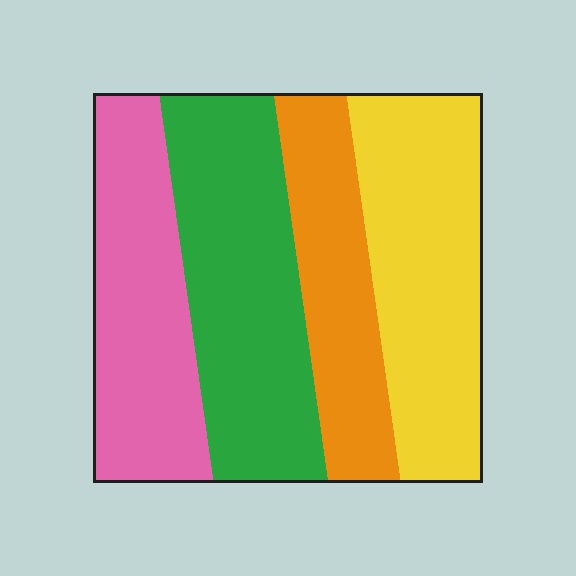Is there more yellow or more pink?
Yellow.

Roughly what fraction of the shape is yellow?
Yellow covers roughly 30% of the shape.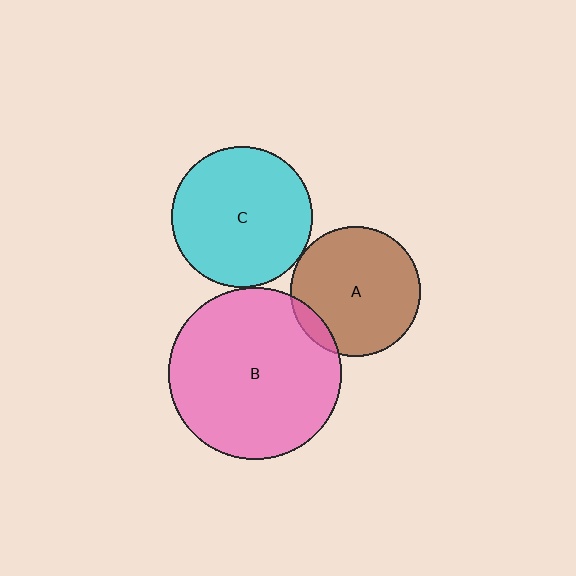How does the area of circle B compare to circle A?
Approximately 1.8 times.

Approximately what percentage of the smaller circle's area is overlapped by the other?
Approximately 10%.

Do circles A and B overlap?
Yes.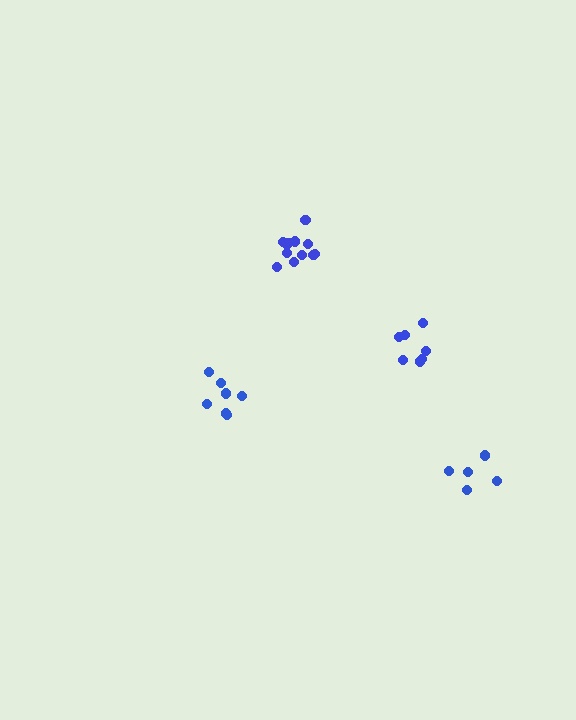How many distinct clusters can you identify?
There are 4 distinct clusters.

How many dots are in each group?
Group 1: 6 dots, Group 2: 12 dots, Group 3: 7 dots, Group 4: 7 dots (32 total).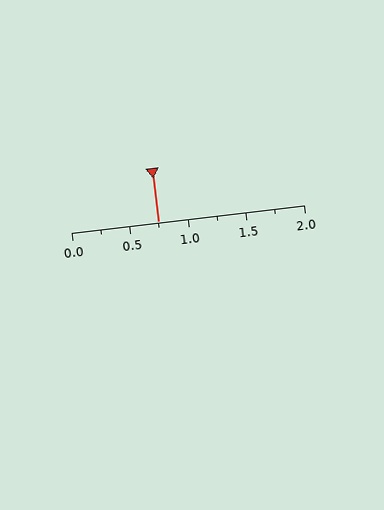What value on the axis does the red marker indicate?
The marker indicates approximately 0.75.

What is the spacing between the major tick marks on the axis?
The major ticks are spaced 0.5 apart.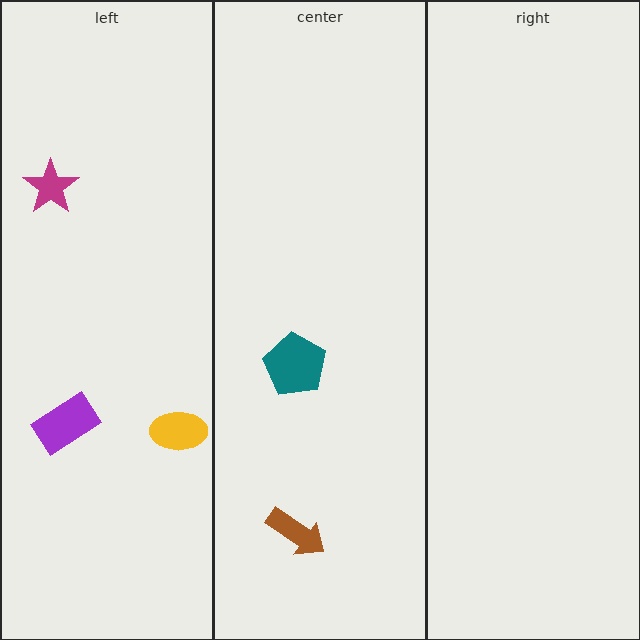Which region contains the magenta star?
The left region.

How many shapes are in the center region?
2.